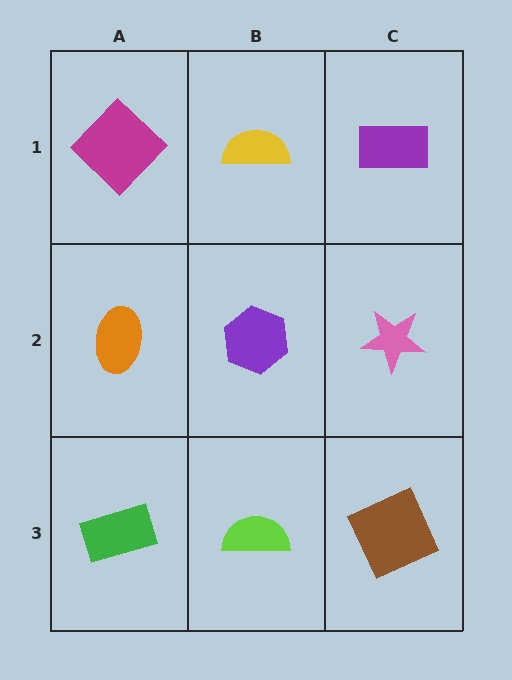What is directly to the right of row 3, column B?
A brown square.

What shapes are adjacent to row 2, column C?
A purple rectangle (row 1, column C), a brown square (row 3, column C), a purple hexagon (row 2, column B).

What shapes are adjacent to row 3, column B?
A purple hexagon (row 2, column B), a green rectangle (row 3, column A), a brown square (row 3, column C).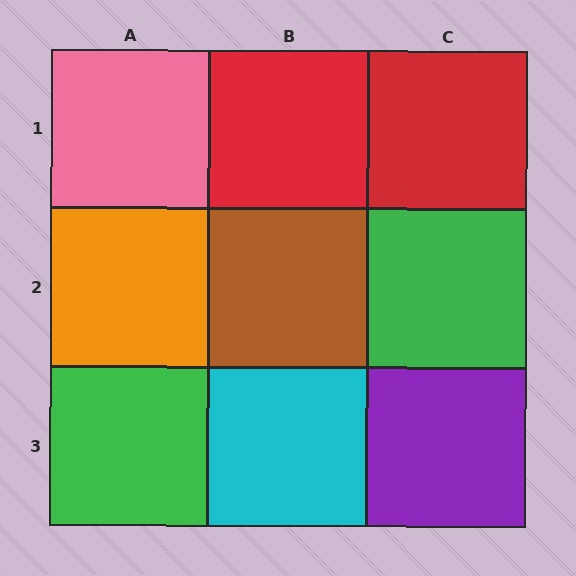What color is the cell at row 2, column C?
Green.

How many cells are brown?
1 cell is brown.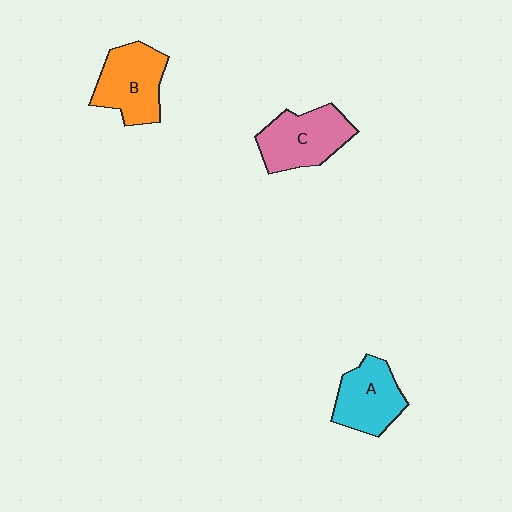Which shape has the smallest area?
Shape A (cyan).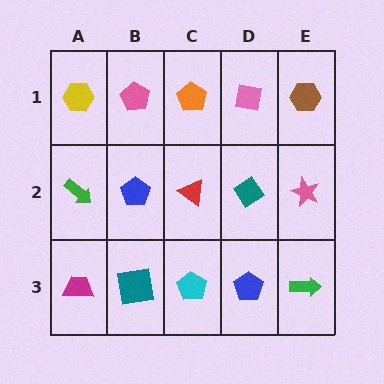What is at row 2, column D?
A teal diamond.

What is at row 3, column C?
A cyan pentagon.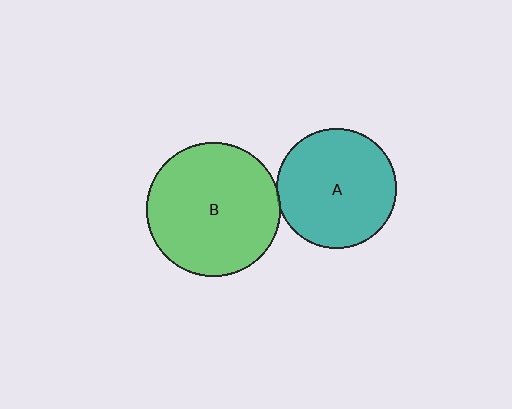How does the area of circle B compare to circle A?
Approximately 1.3 times.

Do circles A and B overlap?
Yes.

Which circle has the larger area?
Circle B (green).